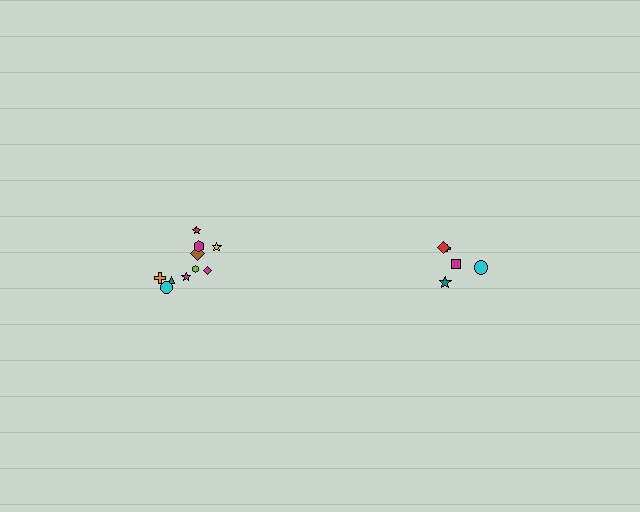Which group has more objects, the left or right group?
The left group.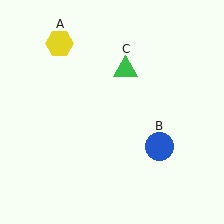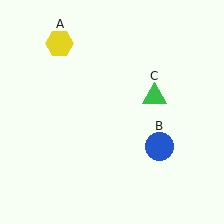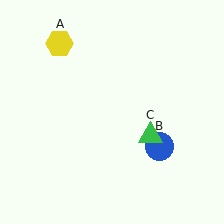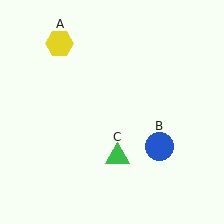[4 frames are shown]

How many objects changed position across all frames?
1 object changed position: green triangle (object C).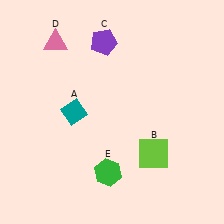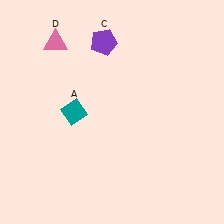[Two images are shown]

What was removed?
The green hexagon (E), the lime square (B) were removed in Image 2.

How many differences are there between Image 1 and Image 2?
There are 2 differences between the two images.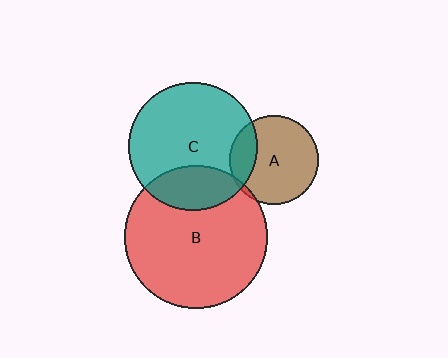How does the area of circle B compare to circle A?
Approximately 2.6 times.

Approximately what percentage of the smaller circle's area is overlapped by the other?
Approximately 25%.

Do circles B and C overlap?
Yes.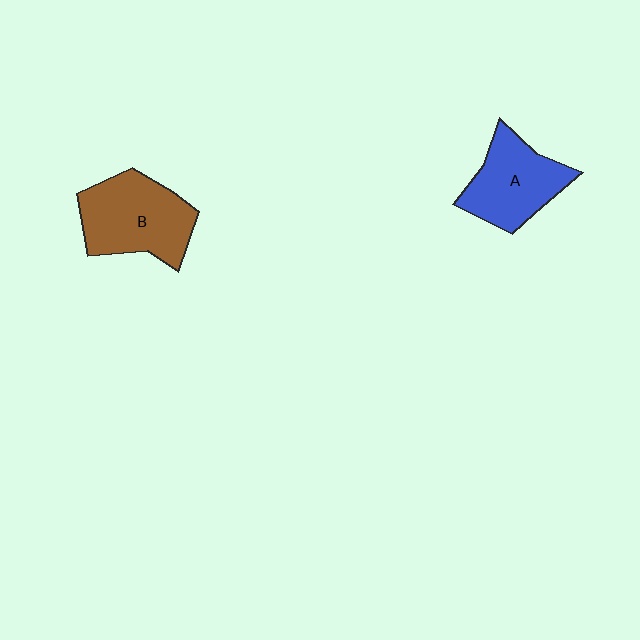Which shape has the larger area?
Shape B (brown).